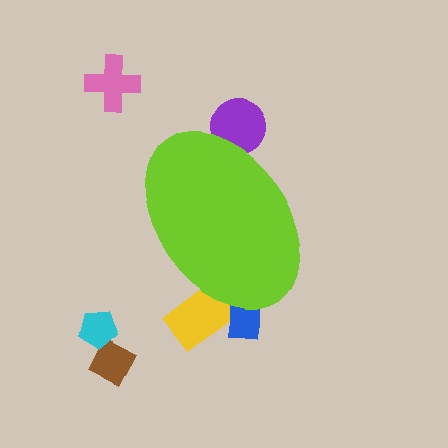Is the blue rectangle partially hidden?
Yes, the blue rectangle is partially hidden behind the lime ellipse.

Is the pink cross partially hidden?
No, the pink cross is fully visible.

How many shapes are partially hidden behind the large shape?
3 shapes are partially hidden.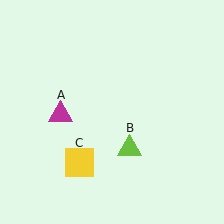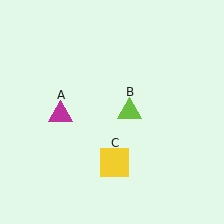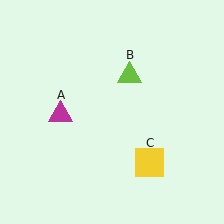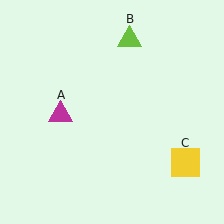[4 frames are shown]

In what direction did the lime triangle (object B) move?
The lime triangle (object B) moved up.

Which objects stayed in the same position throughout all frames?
Magenta triangle (object A) remained stationary.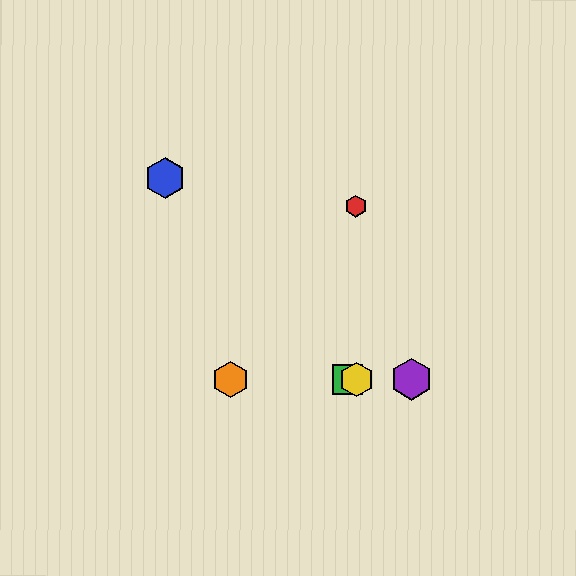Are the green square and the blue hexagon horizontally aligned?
No, the green square is at y≈380 and the blue hexagon is at y≈178.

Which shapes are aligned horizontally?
The green square, the yellow hexagon, the purple hexagon, the orange hexagon are aligned horizontally.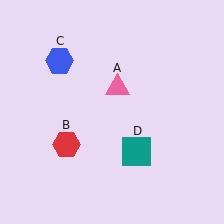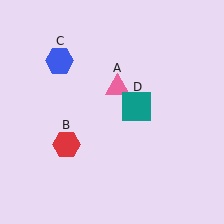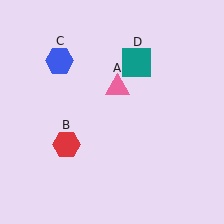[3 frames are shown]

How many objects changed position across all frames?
1 object changed position: teal square (object D).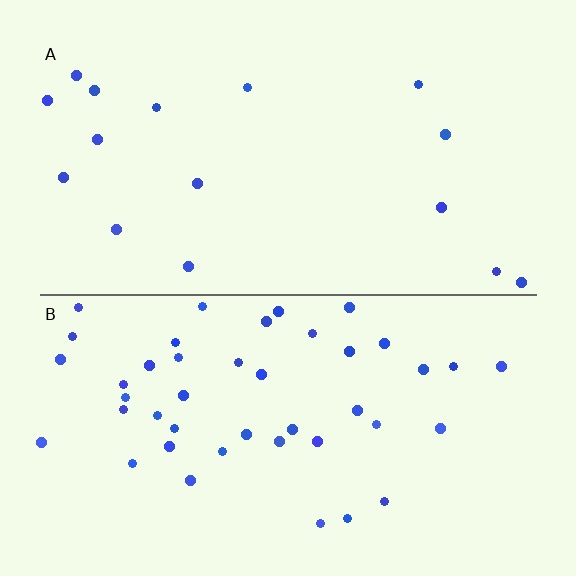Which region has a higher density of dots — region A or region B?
B (the bottom).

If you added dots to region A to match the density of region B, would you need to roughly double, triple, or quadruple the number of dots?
Approximately triple.